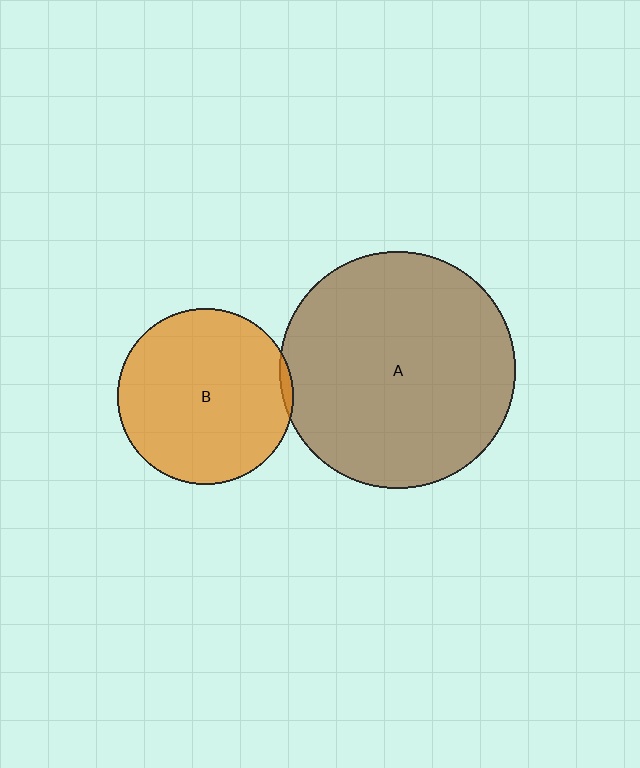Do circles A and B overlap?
Yes.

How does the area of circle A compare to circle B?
Approximately 1.8 times.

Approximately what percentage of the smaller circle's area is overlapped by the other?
Approximately 5%.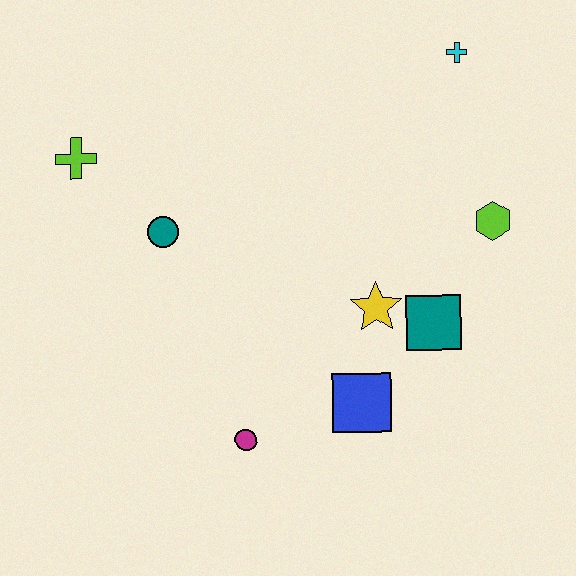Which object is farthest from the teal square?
The lime cross is farthest from the teal square.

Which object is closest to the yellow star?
The teal square is closest to the yellow star.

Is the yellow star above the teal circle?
No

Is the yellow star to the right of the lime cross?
Yes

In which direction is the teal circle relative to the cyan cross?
The teal circle is to the left of the cyan cross.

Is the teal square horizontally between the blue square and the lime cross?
No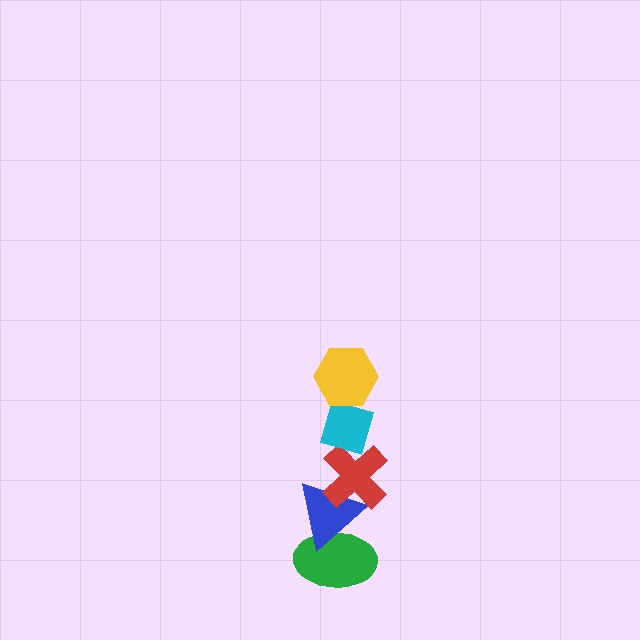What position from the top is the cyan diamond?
The cyan diamond is 2nd from the top.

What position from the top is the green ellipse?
The green ellipse is 5th from the top.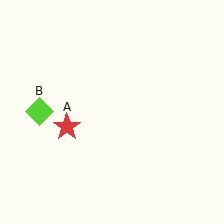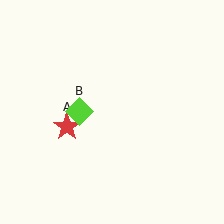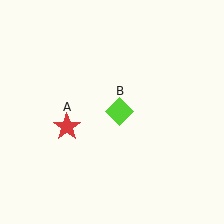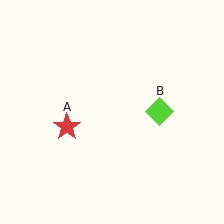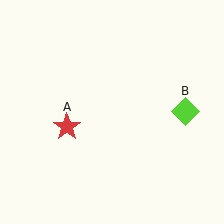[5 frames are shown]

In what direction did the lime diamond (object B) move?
The lime diamond (object B) moved right.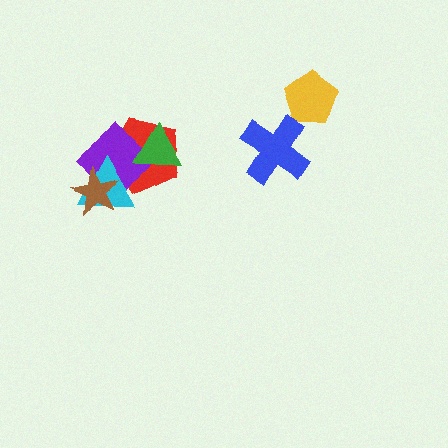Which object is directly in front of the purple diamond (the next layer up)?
The green triangle is directly in front of the purple diamond.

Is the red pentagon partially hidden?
Yes, it is partially covered by another shape.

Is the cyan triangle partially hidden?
Yes, it is partially covered by another shape.